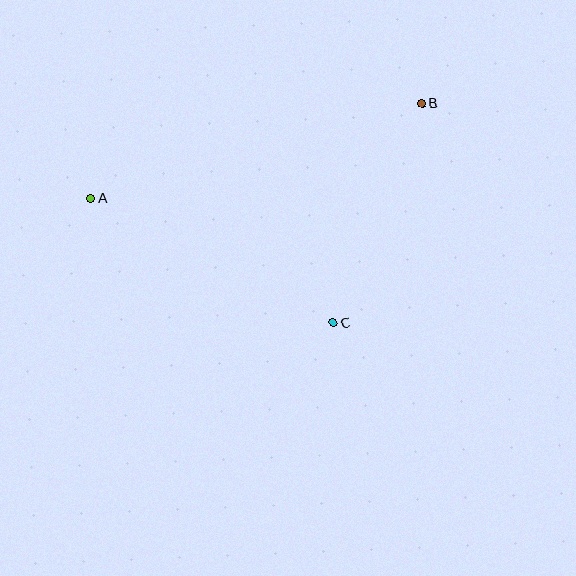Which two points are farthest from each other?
Points A and B are farthest from each other.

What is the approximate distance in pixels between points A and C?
The distance between A and C is approximately 273 pixels.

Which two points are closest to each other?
Points B and C are closest to each other.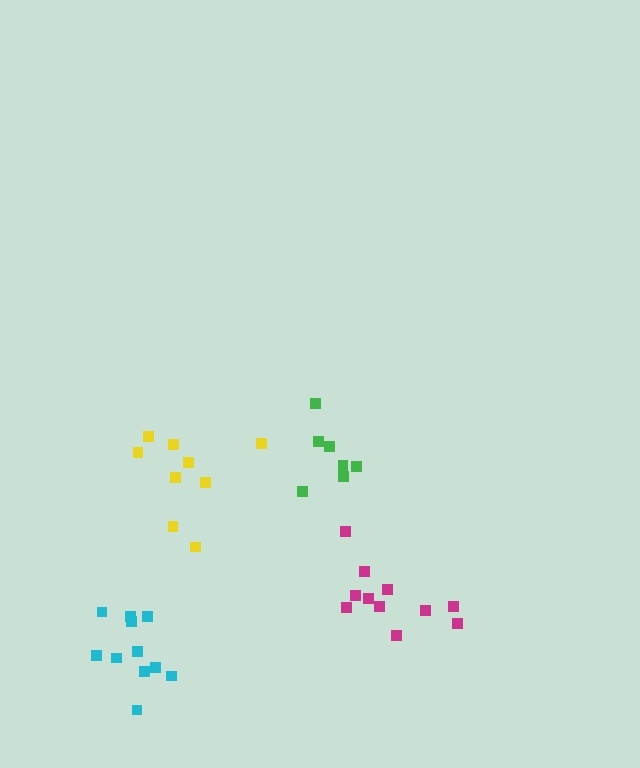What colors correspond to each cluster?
The clusters are colored: yellow, magenta, green, cyan.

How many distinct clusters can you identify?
There are 4 distinct clusters.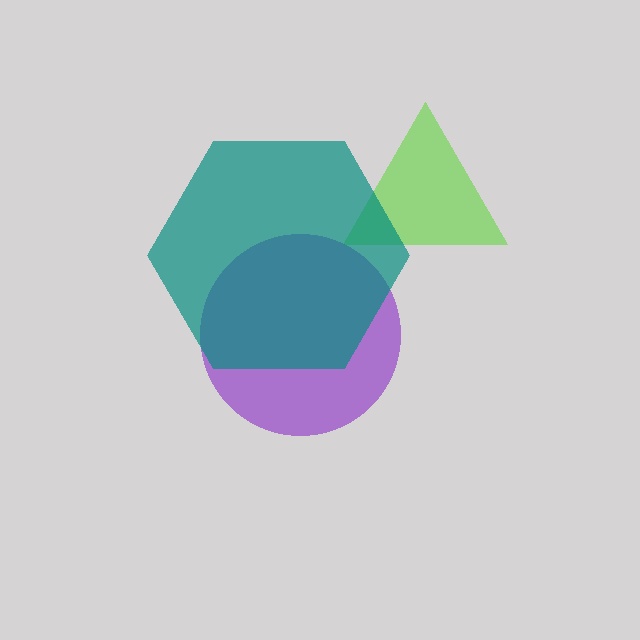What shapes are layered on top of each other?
The layered shapes are: a lime triangle, a purple circle, a teal hexagon.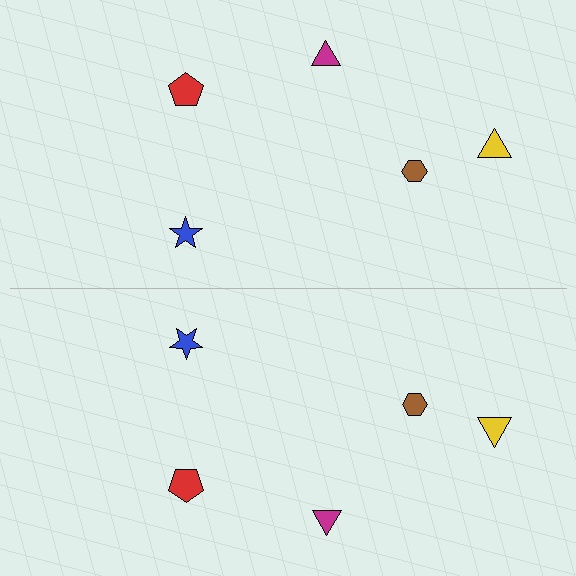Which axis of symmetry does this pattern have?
The pattern has a horizontal axis of symmetry running through the center of the image.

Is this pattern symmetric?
Yes, this pattern has bilateral (reflection) symmetry.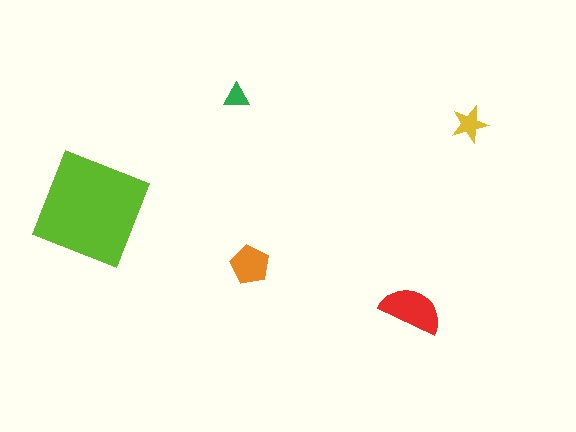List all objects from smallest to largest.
The green triangle, the yellow star, the orange pentagon, the red semicircle, the lime square.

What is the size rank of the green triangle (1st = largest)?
5th.